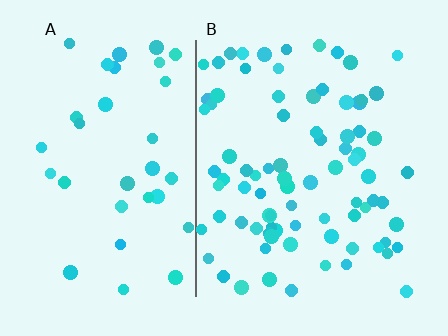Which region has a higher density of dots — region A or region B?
B (the right).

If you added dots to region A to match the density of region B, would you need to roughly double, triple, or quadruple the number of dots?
Approximately double.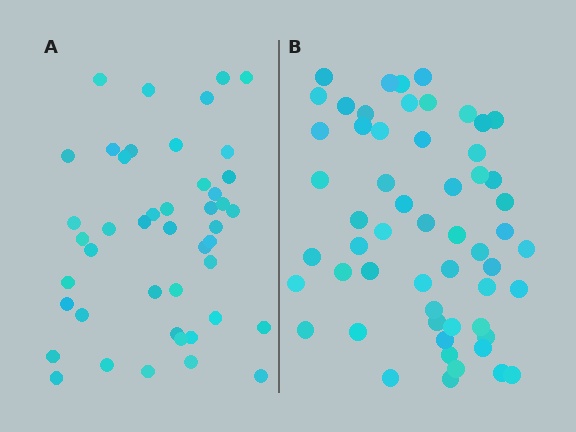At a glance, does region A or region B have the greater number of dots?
Region B (the right region) has more dots.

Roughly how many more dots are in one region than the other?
Region B has roughly 12 or so more dots than region A.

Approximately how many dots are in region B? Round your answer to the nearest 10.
About 60 dots. (The exact count is 56, which rounds to 60.)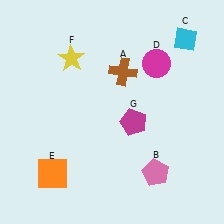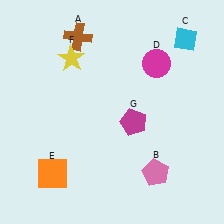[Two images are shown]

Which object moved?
The brown cross (A) moved left.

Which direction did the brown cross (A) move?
The brown cross (A) moved left.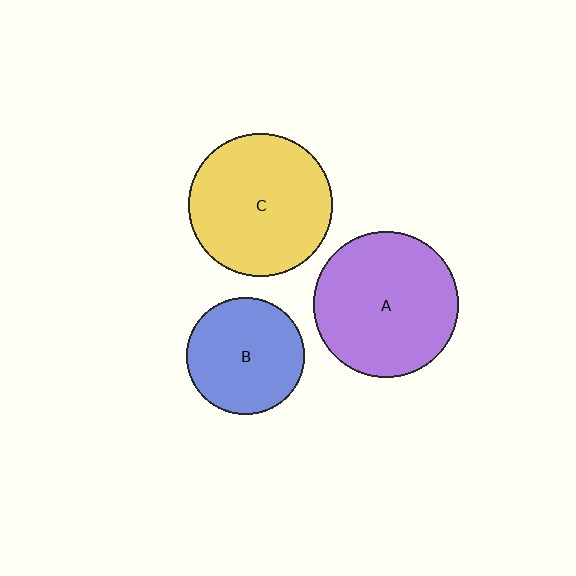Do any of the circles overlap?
No, none of the circles overlap.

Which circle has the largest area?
Circle A (purple).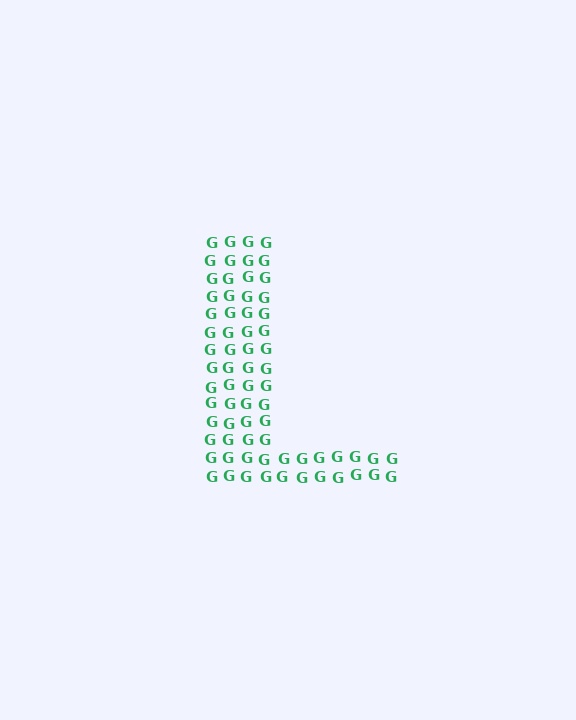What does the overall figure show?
The overall figure shows the letter L.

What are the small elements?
The small elements are letter G's.